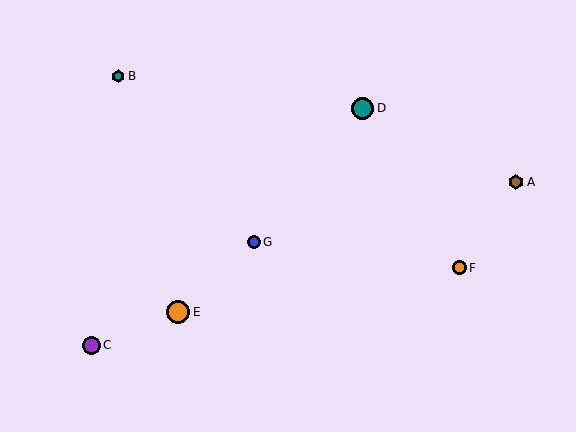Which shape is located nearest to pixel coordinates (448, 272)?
The orange circle (labeled F) at (459, 268) is nearest to that location.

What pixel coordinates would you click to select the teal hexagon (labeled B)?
Click at (118, 76) to select the teal hexagon B.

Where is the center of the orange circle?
The center of the orange circle is at (459, 268).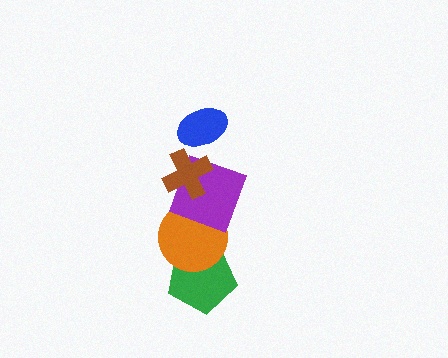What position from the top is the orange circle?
The orange circle is 4th from the top.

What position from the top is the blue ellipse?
The blue ellipse is 1st from the top.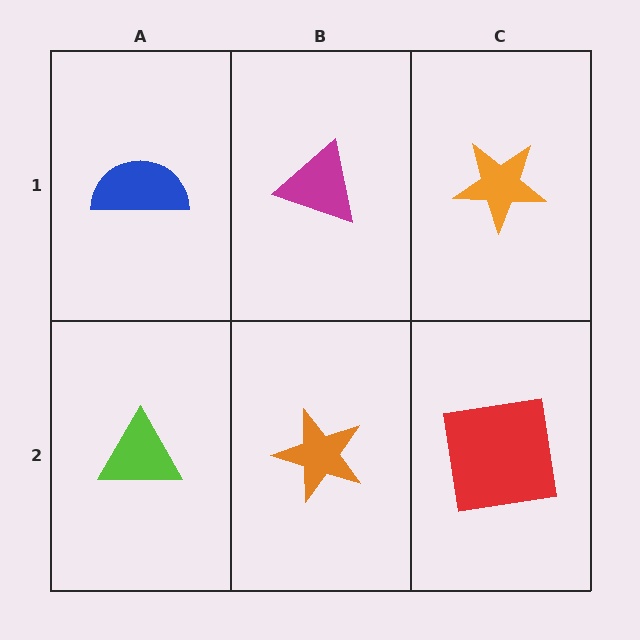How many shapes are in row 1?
3 shapes.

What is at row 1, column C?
An orange star.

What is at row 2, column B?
An orange star.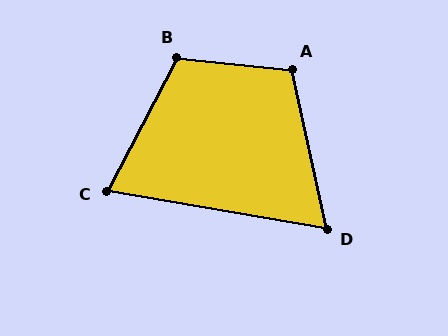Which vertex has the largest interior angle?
B, at approximately 112 degrees.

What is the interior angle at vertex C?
Approximately 72 degrees (acute).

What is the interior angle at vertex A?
Approximately 108 degrees (obtuse).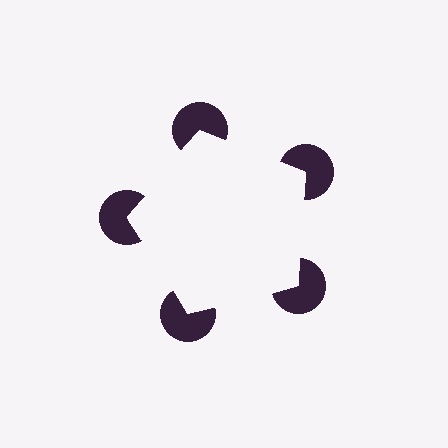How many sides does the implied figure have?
5 sides.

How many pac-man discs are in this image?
There are 5 — one at each vertex of the illusory pentagon.